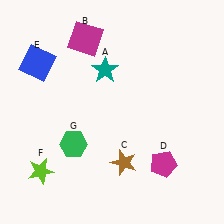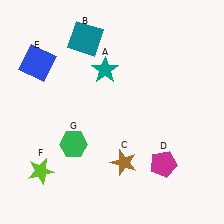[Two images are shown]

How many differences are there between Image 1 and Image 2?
There is 1 difference between the two images.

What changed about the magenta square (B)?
In Image 1, B is magenta. In Image 2, it changed to teal.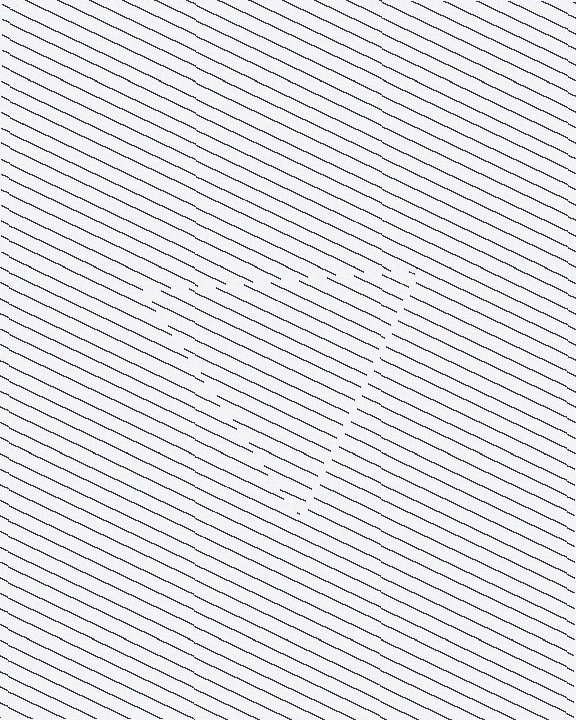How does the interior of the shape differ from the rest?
The interior of the shape contains the same grating, shifted by half a period — the contour is defined by the phase discontinuity where line-ends from the inner and outer gratings abut.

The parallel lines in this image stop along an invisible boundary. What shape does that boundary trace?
An illusory triangle. The interior of the shape contains the same grating, shifted by half a period — the contour is defined by the phase discontinuity where line-ends from the inner and outer gratings abut.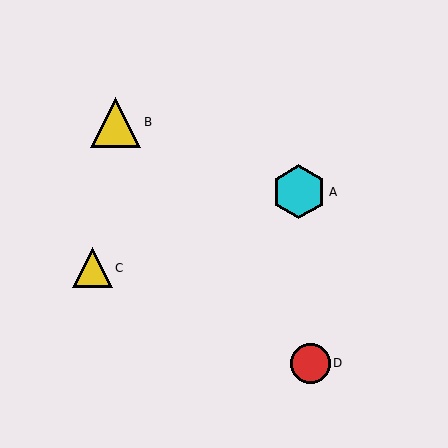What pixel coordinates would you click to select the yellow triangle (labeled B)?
Click at (115, 122) to select the yellow triangle B.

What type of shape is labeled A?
Shape A is a cyan hexagon.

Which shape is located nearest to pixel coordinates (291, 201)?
The cyan hexagon (labeled A) at (299, 192) is nearest to that location.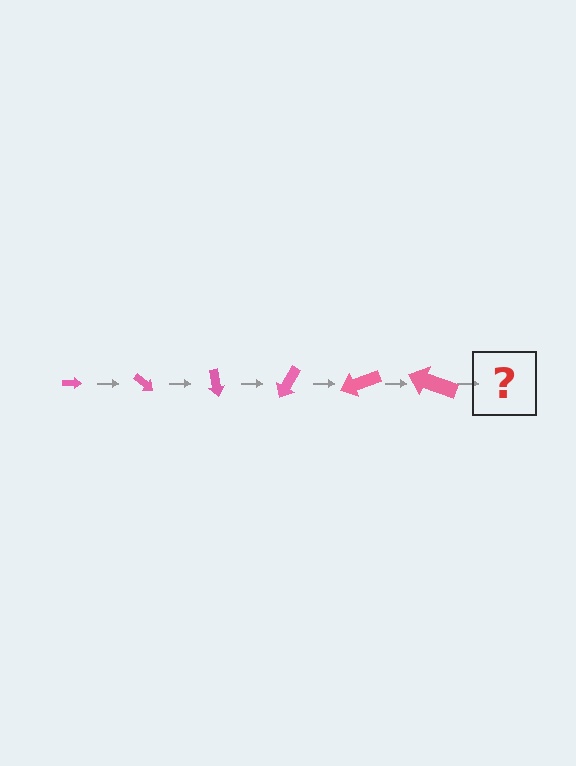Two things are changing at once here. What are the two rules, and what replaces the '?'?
The two rules are that the arrow grows larger each step and it rotates 40 degrees each step. The '?' should be an arrow, larger than the previous one and rotated 240 degrees from the start.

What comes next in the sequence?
The next element should be an arrow, larger than the previous one and rotated 240 degrees from the start.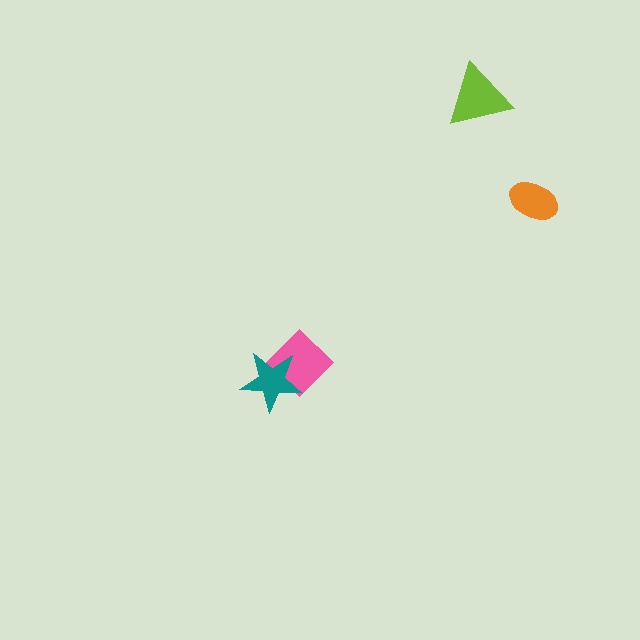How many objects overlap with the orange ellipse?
0 objects overlap with the orange ellipse.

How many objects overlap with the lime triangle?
0 objects overlap with the lime triangle.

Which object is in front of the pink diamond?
The teal star is in front of the pink diamond.